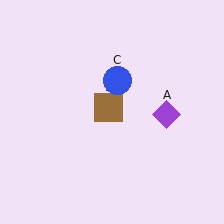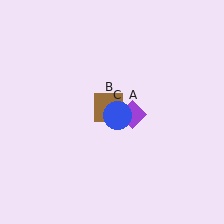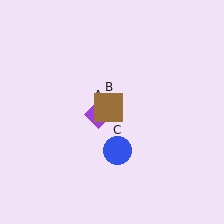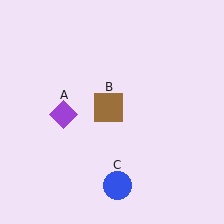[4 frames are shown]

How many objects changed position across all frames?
2 objects changed position: purple diamond (object A), blue circle (object C).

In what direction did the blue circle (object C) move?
The blue circle (object C) moved down.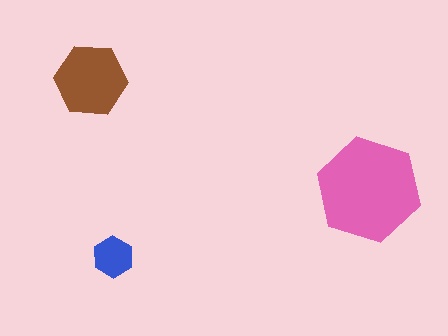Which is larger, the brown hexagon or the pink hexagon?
The pink one.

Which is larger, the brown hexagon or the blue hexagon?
The brown one.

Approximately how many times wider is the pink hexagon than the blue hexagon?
About 2.5 times wider.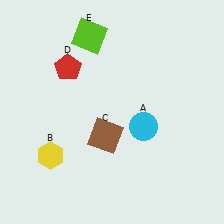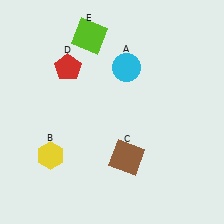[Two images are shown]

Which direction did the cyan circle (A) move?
The cyan circle (A) moved up.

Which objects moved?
The objects that moved are: the cyan circle (A), the brown square (C).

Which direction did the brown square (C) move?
The brown square (C) moved right.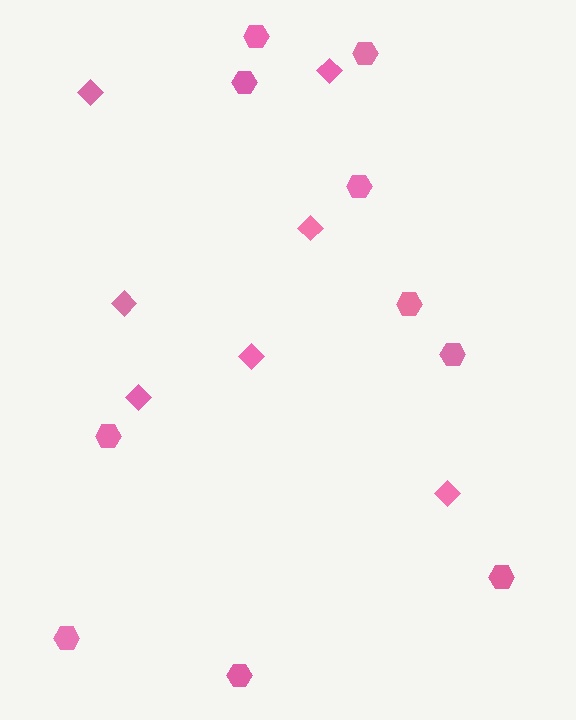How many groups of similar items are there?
There are 2 groups: one group of diamonds (7) and one group of hexagons (10).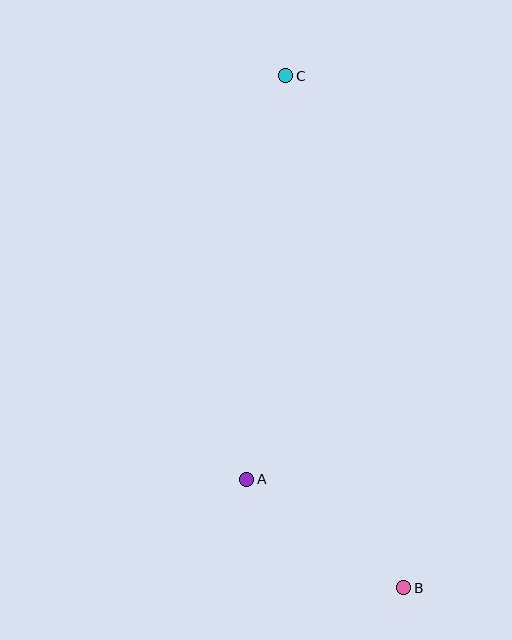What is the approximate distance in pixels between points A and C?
The distance between A and C is approximately 405 pixels.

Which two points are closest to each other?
Points A and B are closest to each other.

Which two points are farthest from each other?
Points B and C are farthest from each other.